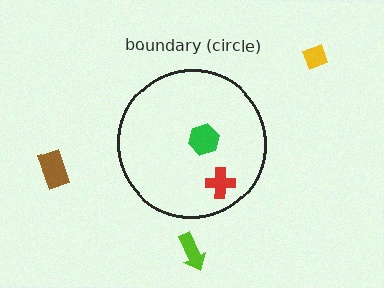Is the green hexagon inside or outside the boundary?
Inside.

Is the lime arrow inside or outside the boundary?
Outside.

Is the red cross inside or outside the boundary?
Inside.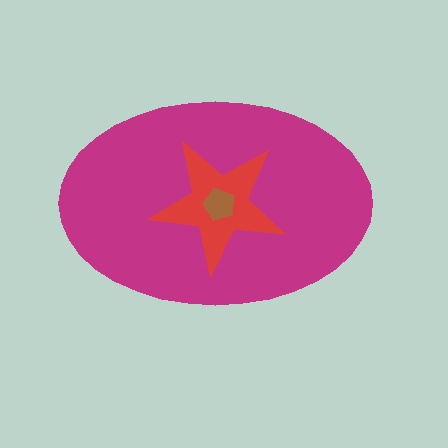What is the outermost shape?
The magenta ellipse.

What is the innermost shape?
The brown pentagon.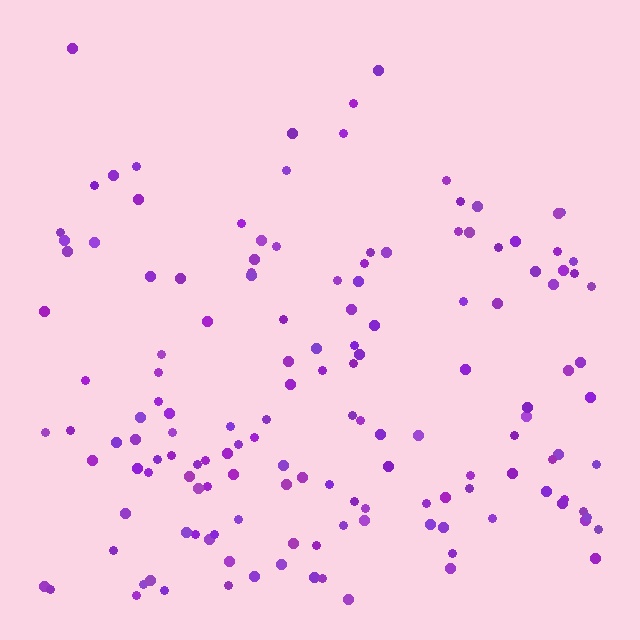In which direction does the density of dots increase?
From top to bottom, with the bottom side densest.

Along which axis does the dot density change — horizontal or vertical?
Vertical.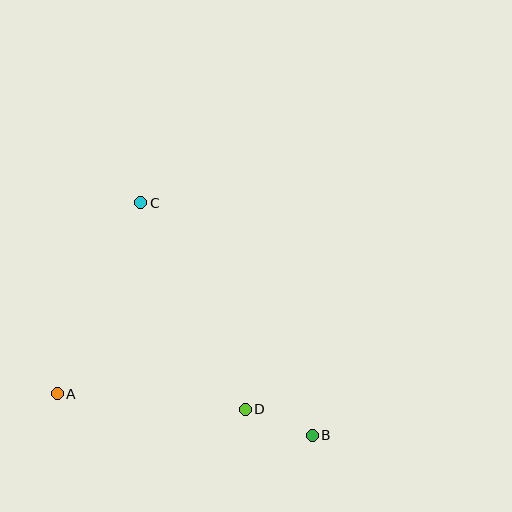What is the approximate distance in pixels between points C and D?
The distance between C and D is approximately 231 pixels.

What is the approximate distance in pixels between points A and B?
The distance between A and B is approximately 259 pixels.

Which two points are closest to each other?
Points B and D are closest to each other.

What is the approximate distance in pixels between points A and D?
The distance between A and D is approximately 189 pixels.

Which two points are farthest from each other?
Points B and C are farthest from each other.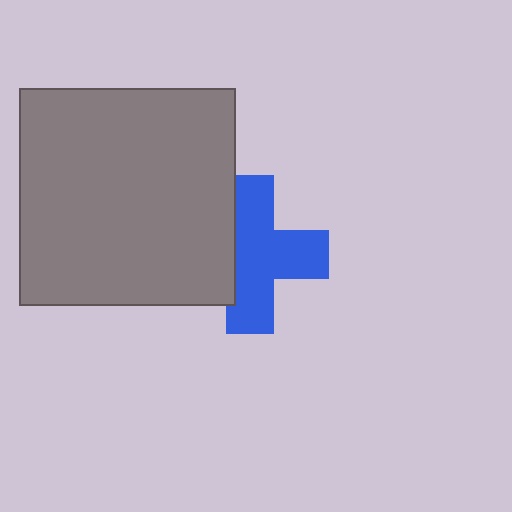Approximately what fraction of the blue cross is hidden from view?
Roughly 31% of the blue cross is hidden behind the gray square.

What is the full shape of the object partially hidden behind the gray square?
The partially hidden object is a blue cross.